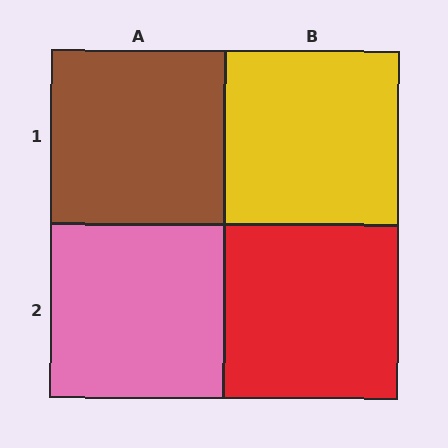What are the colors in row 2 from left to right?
Pink, red.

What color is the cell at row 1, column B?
Yellow.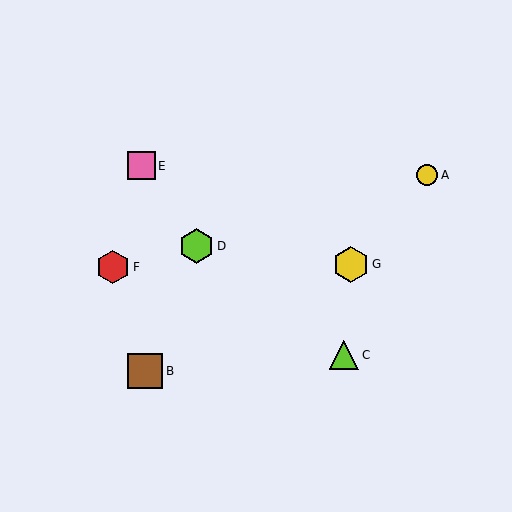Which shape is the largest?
The yellow hexagon (labeled G) is the largest.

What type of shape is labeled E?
Shape E is a pink square.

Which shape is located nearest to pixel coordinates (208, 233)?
The lime hexagon (labeled D) at (197, 246) is nearest to that location.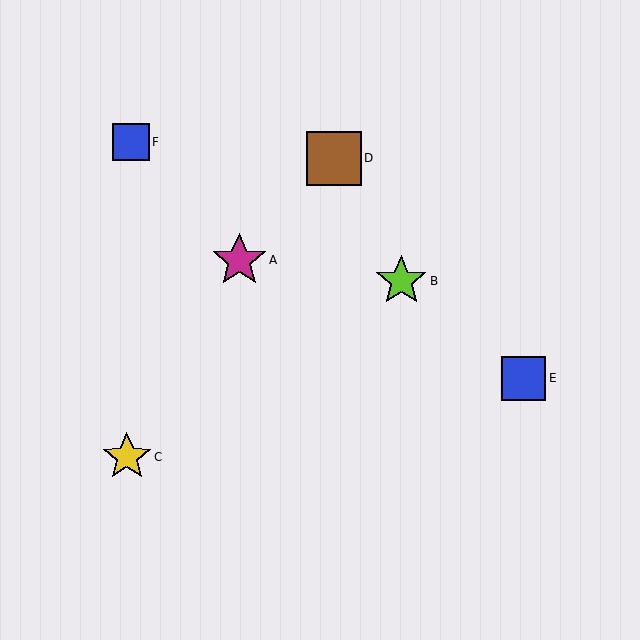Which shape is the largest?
The magenta star (labeled A) is the largest.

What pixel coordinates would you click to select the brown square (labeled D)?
Click at (334, 158) to select the brown square D.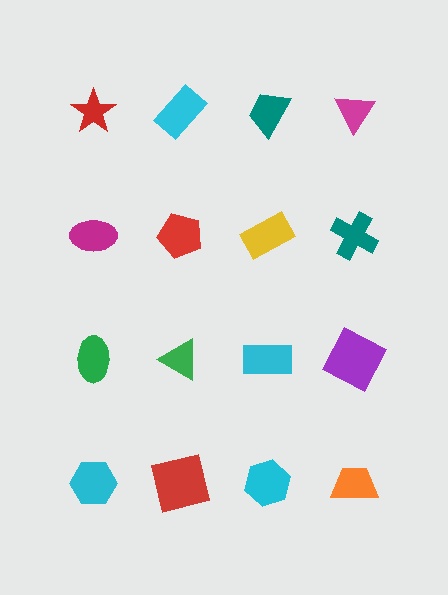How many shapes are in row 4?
4 shapes.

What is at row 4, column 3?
A cyan hexagon.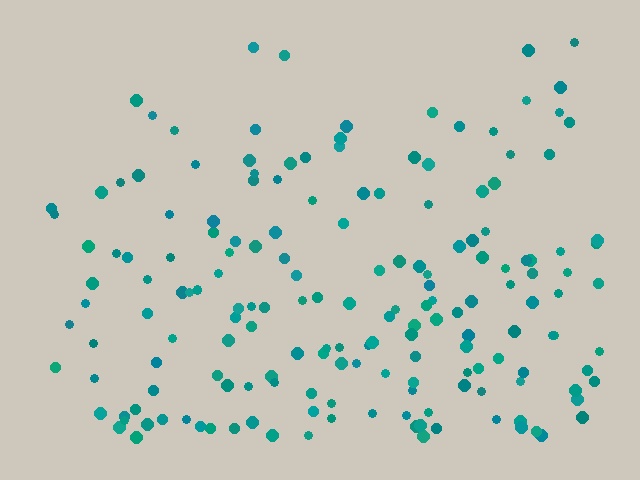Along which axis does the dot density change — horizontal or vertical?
Vertical.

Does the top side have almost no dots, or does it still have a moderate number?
Still a moderate number, just noticeably fewer than the bottom.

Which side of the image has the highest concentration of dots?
The bottom.